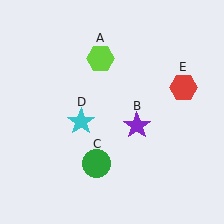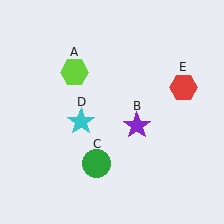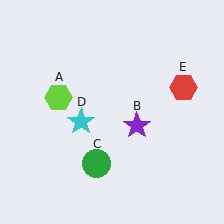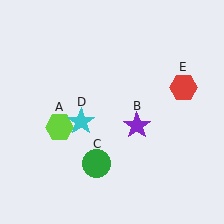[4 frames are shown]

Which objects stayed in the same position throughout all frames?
Purple star (object B) and green circle (object C) and cyan star (object D) and red hexagon (object E) remained stationary.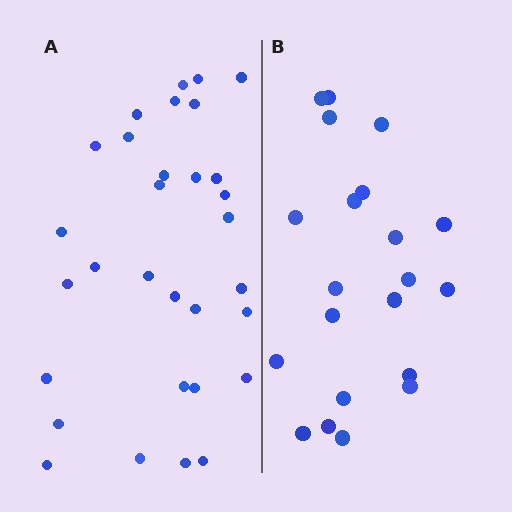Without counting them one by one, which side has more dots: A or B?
Region A (the left region) has more dots.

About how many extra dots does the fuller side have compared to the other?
Region A has roughly 10 or so more dots than region B.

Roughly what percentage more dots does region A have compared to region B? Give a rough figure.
About 50% more.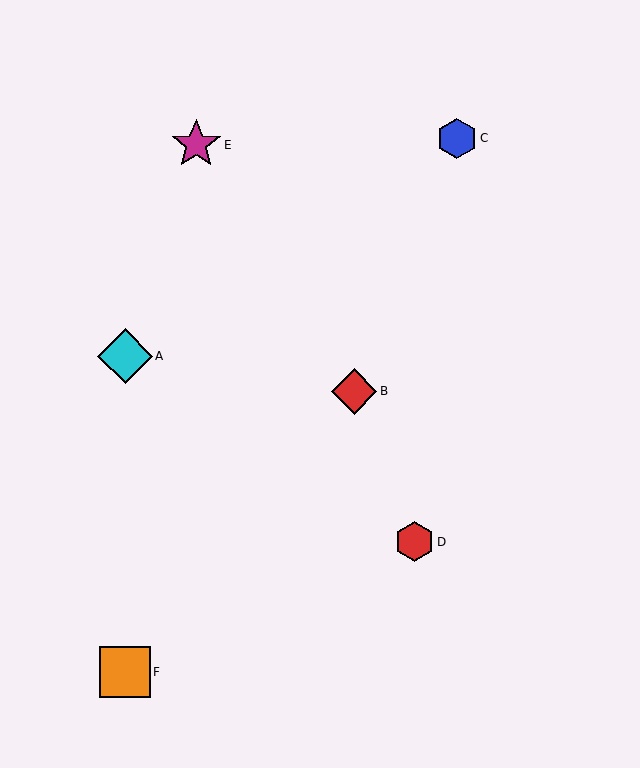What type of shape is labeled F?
Shape F is an orange square.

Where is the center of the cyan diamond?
The center of the cyan diamond is at (125, 356).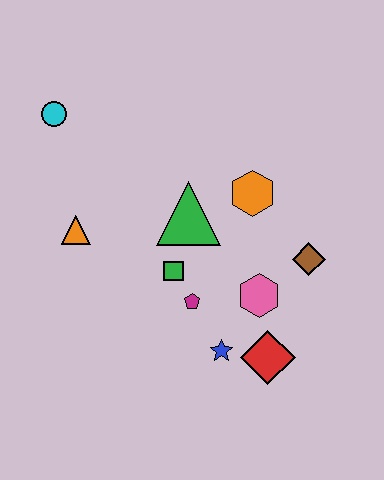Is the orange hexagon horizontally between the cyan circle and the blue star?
No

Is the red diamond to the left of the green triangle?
No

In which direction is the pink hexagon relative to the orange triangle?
The pink hexagon is to the right of the orange triangle.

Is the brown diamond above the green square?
Yes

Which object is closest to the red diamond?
The blue star is closest to the red diamond.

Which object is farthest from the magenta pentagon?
The cyan circle is farthest from the magenta pentagon.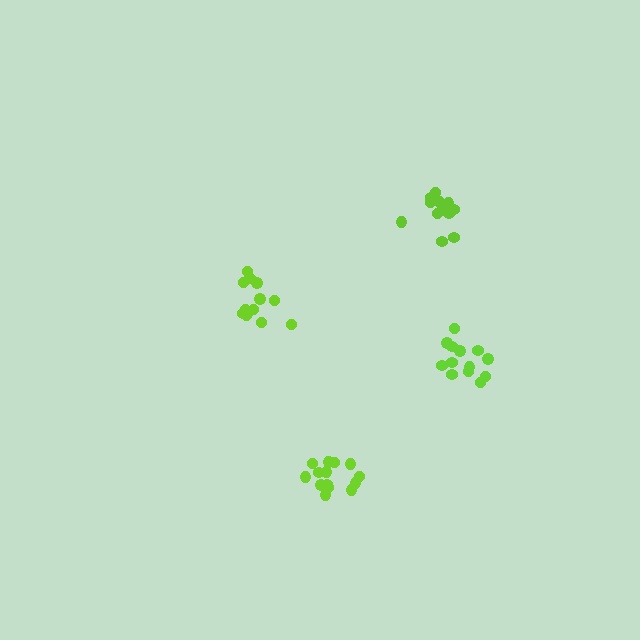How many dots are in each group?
Group 1: 13 dots, Group 2: 13 dots, Group 3: 14 dots, Group 4: 12 dots (52 total).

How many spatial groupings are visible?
There are 4 spatial groupings.